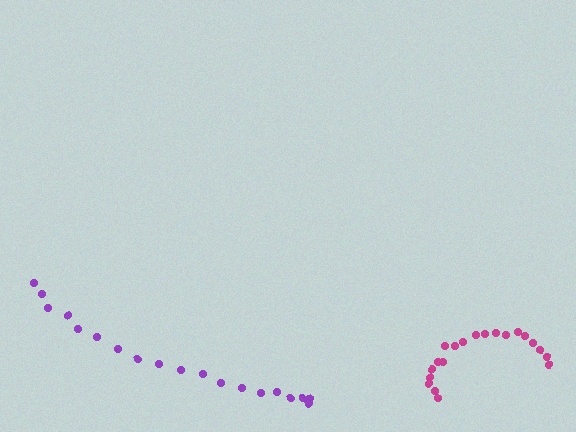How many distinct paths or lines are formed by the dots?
There are 2 distinct paths.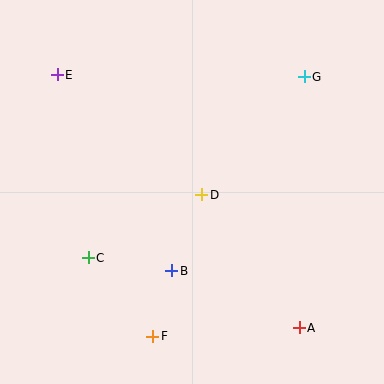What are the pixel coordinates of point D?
Point D is at (202, 195).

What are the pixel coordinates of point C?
Point C is at (88, 258).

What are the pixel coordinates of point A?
Point A is at (299, 328).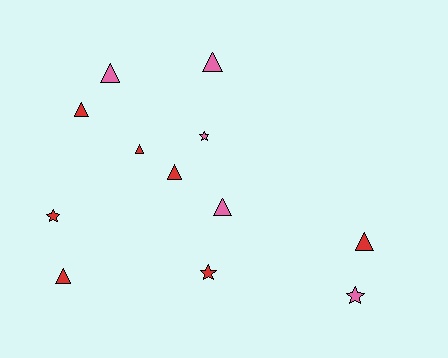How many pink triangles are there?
There are 3 pink triangles.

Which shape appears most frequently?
Triangle, with 8 objects.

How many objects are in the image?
There are 12 objects.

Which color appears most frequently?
Red, with 7 objects.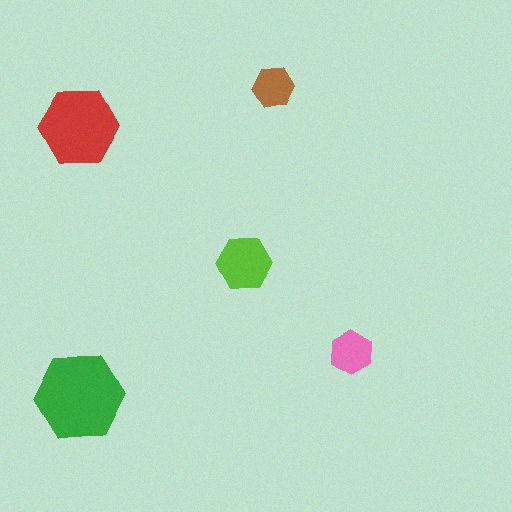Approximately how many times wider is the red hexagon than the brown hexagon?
About 2 times wider.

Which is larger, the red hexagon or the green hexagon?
The green one.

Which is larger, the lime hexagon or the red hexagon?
The red one.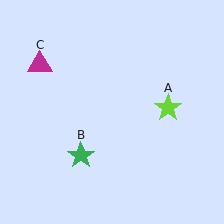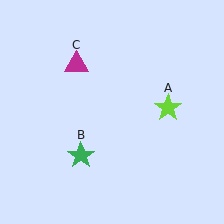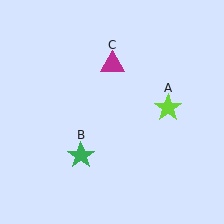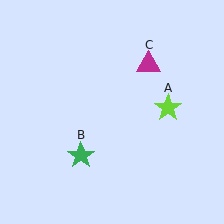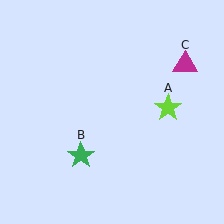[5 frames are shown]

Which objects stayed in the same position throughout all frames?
Lime star (object A) and green star (object B) remained stationary.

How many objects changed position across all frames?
1 object changed position: magenta triangle (object C).